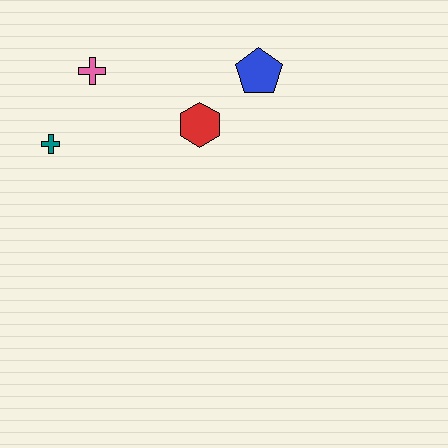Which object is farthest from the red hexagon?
The teal cross is farthest from the red hexagon.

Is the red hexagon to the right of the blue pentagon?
No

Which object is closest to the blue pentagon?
The red hexagon is closest to the blue pentagon.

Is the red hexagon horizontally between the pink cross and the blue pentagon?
Yes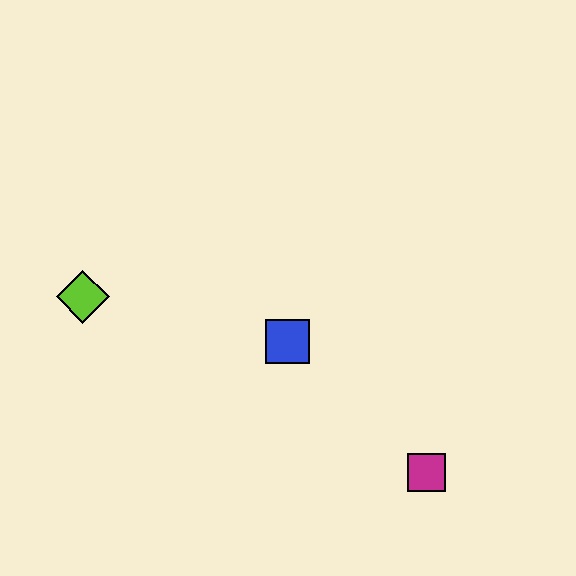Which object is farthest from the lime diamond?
The magenta square is farthest from the lime diamond.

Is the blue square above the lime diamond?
No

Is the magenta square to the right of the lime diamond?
Yes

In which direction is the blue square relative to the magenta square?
The blue square is to the left of the magenta square.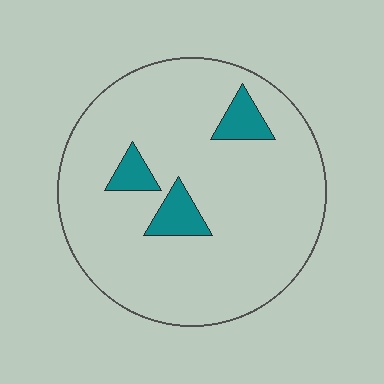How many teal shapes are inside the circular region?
3.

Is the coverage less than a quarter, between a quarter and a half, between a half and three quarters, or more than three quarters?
Less than a quarter.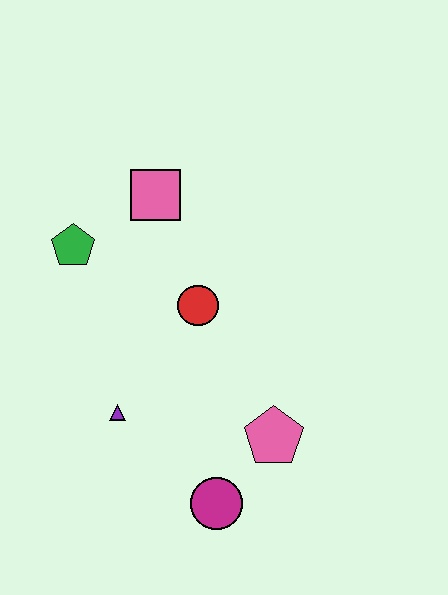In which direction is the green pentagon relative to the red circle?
The green pentagon is to the left of the red circle.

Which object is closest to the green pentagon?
The pink square is closest to the green pentagon.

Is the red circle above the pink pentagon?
Yes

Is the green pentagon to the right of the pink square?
No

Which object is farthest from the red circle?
The magenta circle is farthest from the red circle.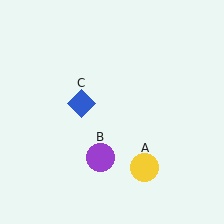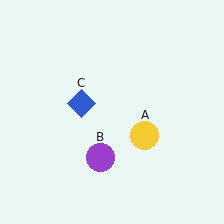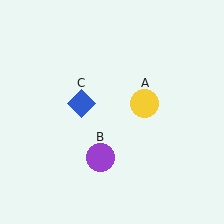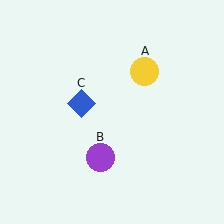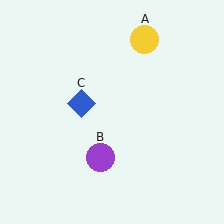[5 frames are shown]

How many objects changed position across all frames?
1 object changed position: yellow circle (object A).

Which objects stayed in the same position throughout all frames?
Purple circle (object B) and blue diamond (object C) remained stationary.